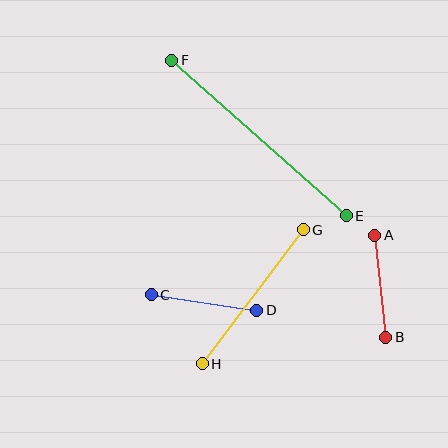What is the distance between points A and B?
The distance is approximately 103 pixels.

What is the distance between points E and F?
The distance is approximately 234 pixels.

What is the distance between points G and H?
The distance is approximately 168 pixels.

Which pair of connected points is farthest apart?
Points E and F are farthest apart.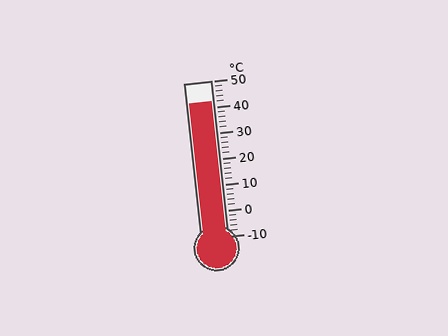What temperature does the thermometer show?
The thermometer shows approximately 42°C.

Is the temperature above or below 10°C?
The temperature is above 10°C.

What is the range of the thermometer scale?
The thermometer scale ranges from -10°C to 50°C.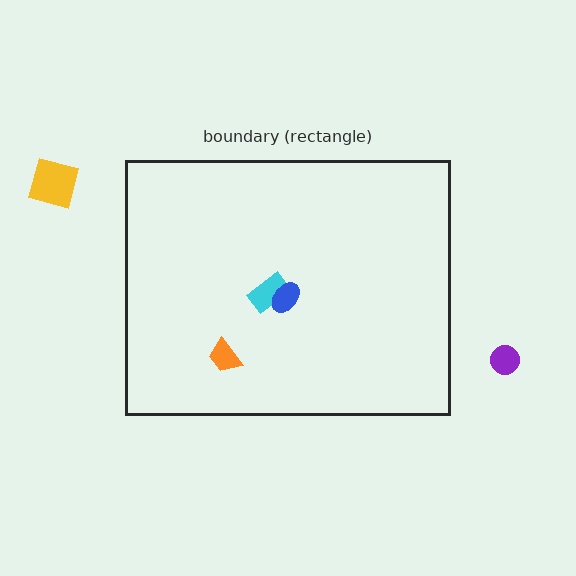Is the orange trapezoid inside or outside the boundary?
Inside.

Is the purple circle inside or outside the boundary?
Outside.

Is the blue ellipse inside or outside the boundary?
Inside.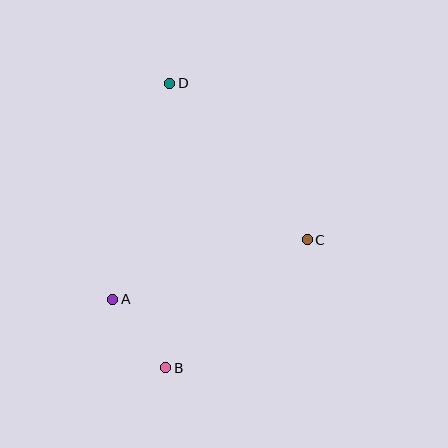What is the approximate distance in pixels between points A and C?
The distance between A and C is approximately 204 pixels.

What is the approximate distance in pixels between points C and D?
The distance between C and D is approximately 209 pixels.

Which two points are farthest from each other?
Points B and D are farthest from each other.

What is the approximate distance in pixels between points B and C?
The distance between B and C is approximately 191 pixels.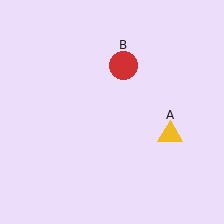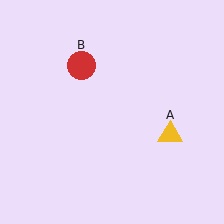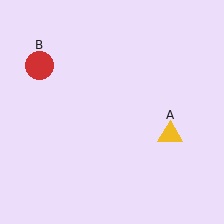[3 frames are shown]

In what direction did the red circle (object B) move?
The red circle (object B) moved left.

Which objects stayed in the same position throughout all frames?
Yellow triangle (object A) remained stationary.